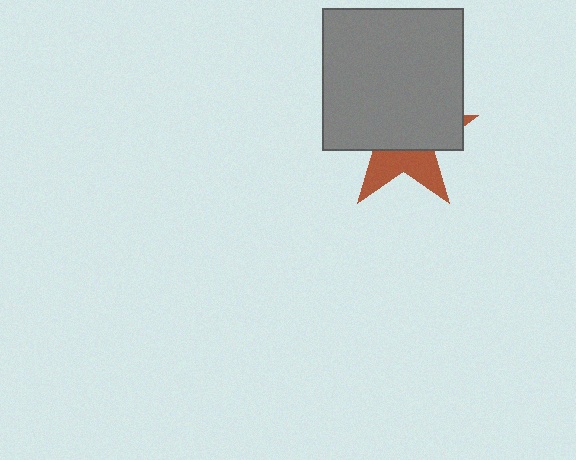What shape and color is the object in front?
The object in front is a gray square.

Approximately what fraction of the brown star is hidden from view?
Roughly 64% of the brown star is hidden behind the gray square.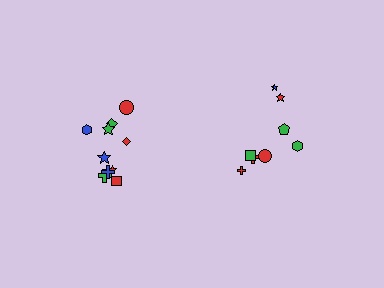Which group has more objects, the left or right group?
The left group.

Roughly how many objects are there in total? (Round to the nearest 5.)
Roughly 20 objects in total.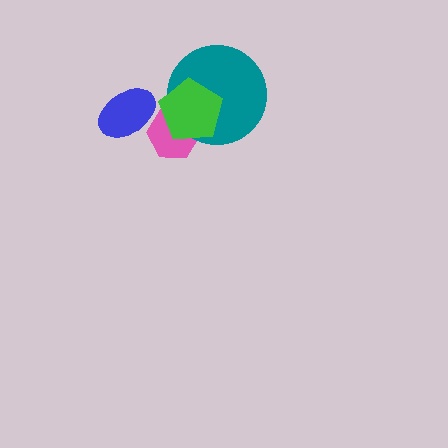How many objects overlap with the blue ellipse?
1 object overlaps with the blue ellipse.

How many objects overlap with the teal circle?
2 objects overlap with the teal circle.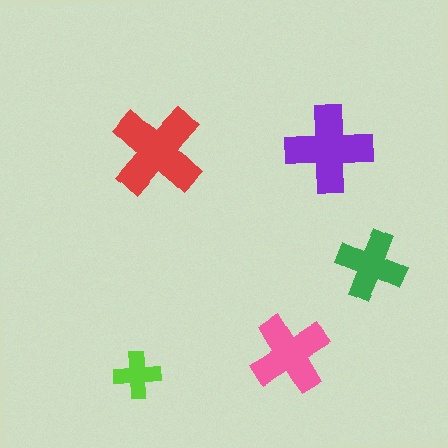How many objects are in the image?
There are 5 objects in the image.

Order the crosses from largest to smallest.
the red one, the purple one, the pink one, the green one, the lime one.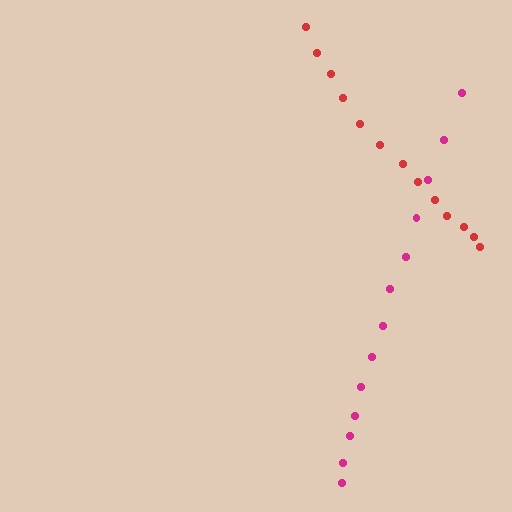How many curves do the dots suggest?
There are 2 distinct paths.